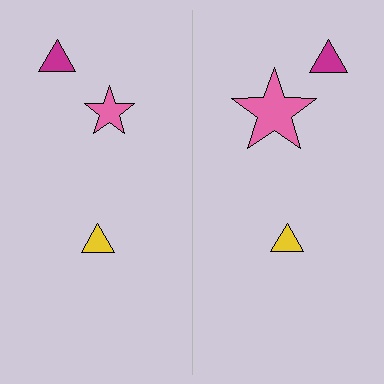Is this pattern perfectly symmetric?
No, the pattern is not perfectly symmetric. The pink star on the right side has a different size than its mirror counterpart.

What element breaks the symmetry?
The pink star on the right side has a different size than its mirror counterpart.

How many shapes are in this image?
There are 6 shapes in this image.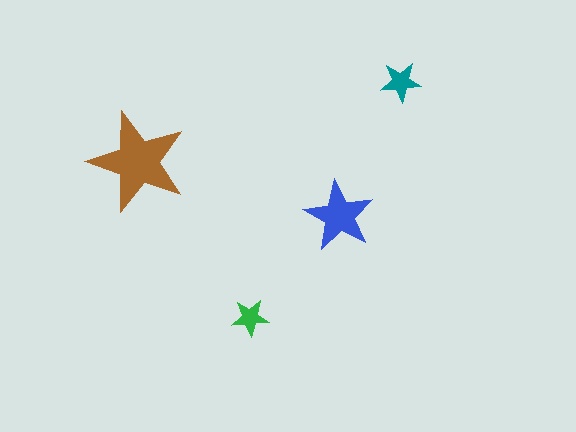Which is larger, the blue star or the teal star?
The blue one.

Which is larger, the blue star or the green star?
The blue one.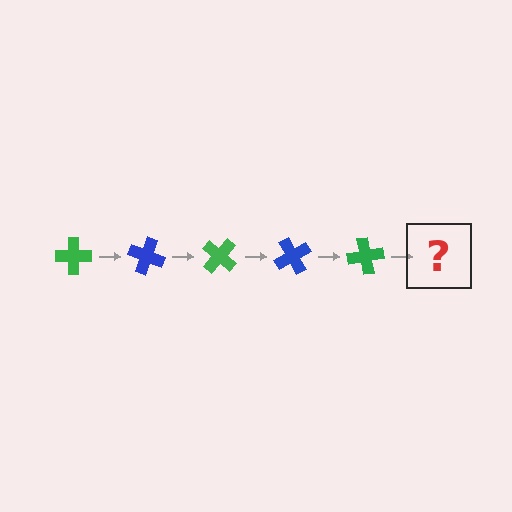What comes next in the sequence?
The next element should be a blue cross, rotated 100 degrees from the start.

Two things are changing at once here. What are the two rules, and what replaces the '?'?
The two rules are that it rotates 20 degrees each step and the color cycles through green and blue. The '?' should be a blue cross, rotated 100 degrees from the start.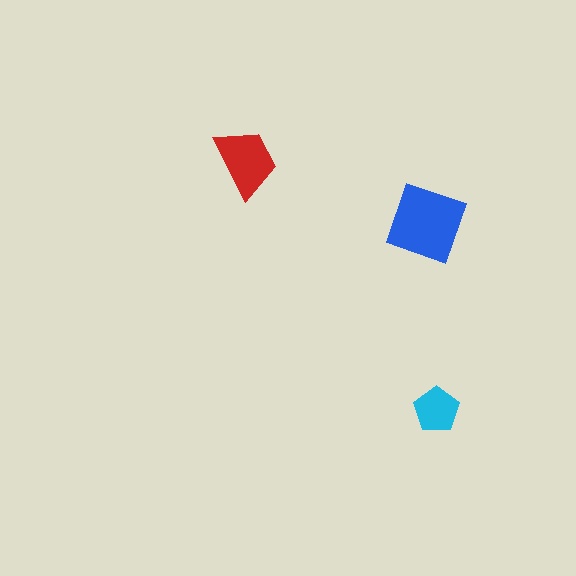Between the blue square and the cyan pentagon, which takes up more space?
The blue square.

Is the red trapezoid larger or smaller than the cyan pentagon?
Larger.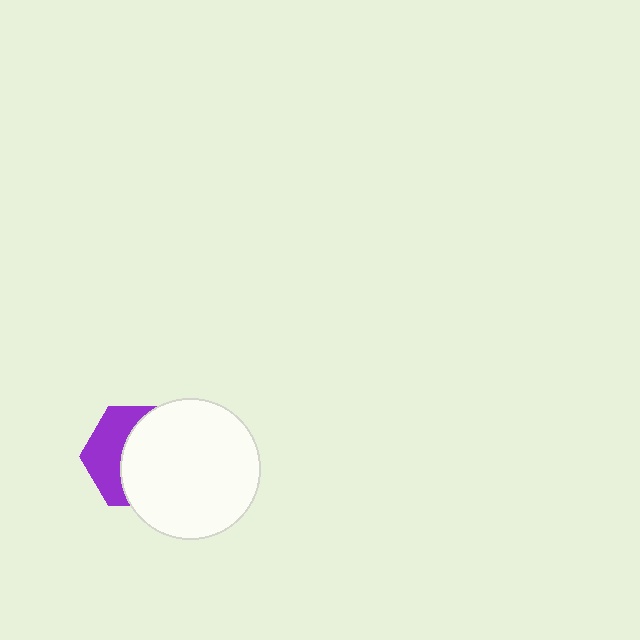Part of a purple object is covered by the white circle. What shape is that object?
It is a hexagon.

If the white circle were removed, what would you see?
You would see the complete purple hexagon.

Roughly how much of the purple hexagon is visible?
A small part of it is visible (roughly 40%).